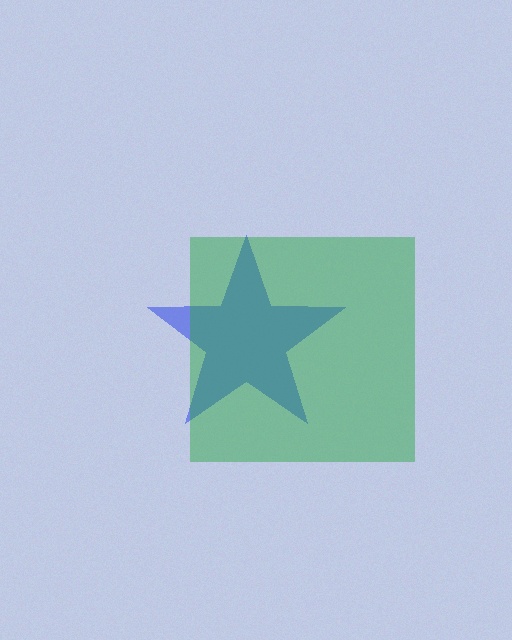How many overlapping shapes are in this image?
There are 2 overlapping shapes in the image.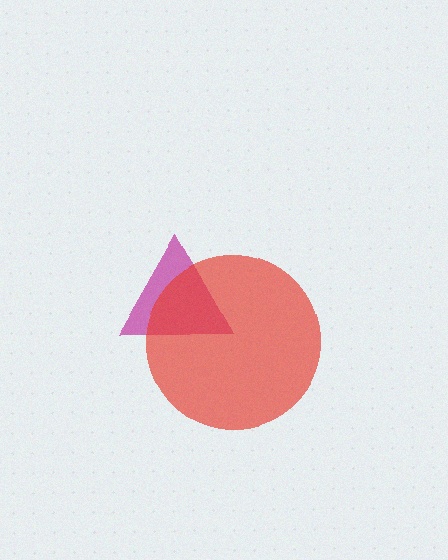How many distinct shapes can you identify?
There are 2 distinct shapes: a magenta triangle, a red circle.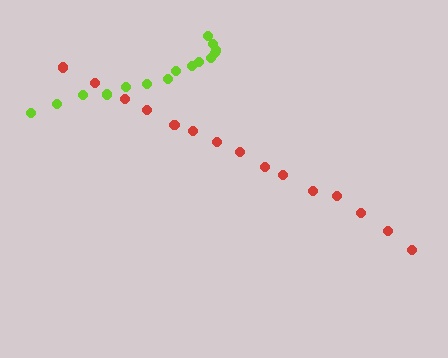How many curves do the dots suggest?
There are 2 distinct paths.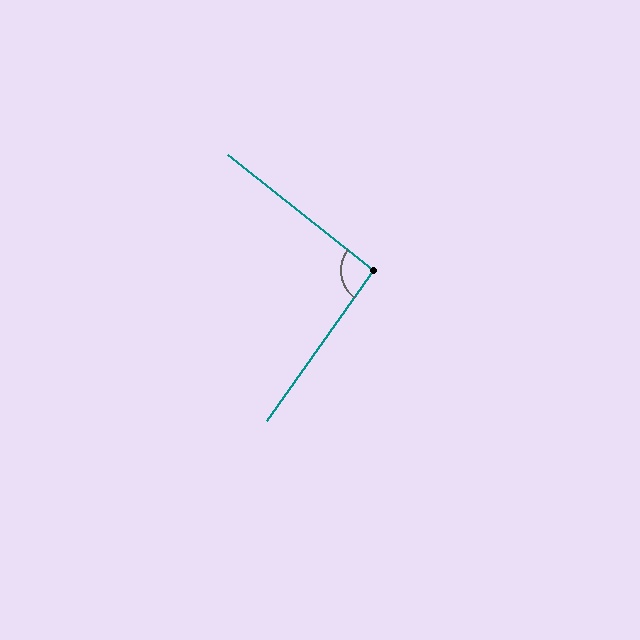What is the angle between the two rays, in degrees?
Approximately 93 degrees.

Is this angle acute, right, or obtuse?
It is approximately a right angle.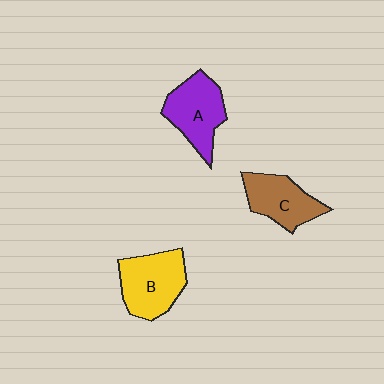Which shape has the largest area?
Shape B (yellow).